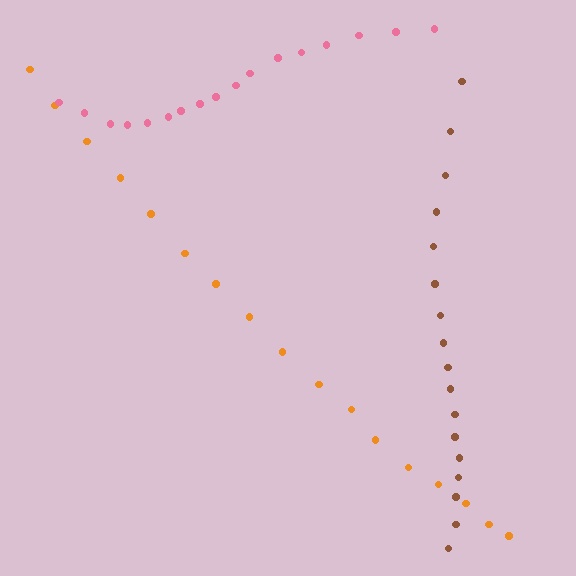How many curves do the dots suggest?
There are 3 distinct paths.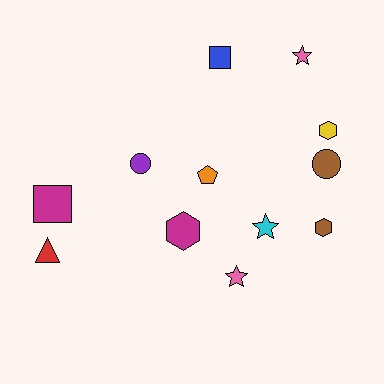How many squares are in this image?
There are 2 squares.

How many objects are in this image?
There are 12 objects.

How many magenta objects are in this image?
There are 2 magenta objects.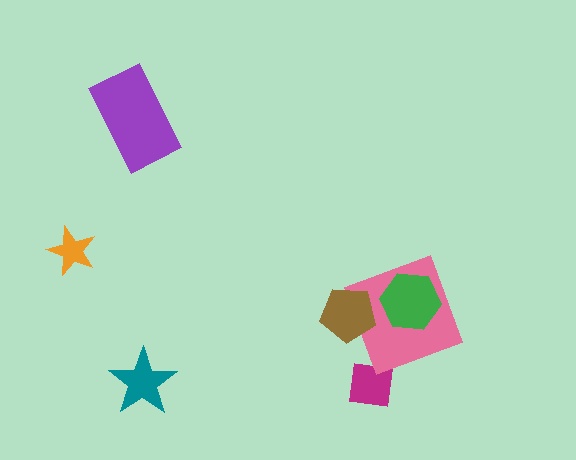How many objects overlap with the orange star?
0 objects overlap with the orange star.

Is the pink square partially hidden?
Yes, it is partially covered by another shape.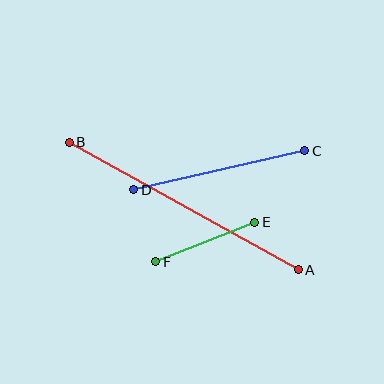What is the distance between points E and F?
The distance is approximately 106 pixels.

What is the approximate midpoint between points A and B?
The midpoint is at approximately (184, 206) pixels.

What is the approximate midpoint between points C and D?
The midpoint is at approximately (219, 170) pixels.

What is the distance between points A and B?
The distance is approximately 262 pixels.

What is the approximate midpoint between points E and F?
The midpoint is at approximately (205, 242) pixels.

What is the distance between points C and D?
The distance is approximately 176 pixels.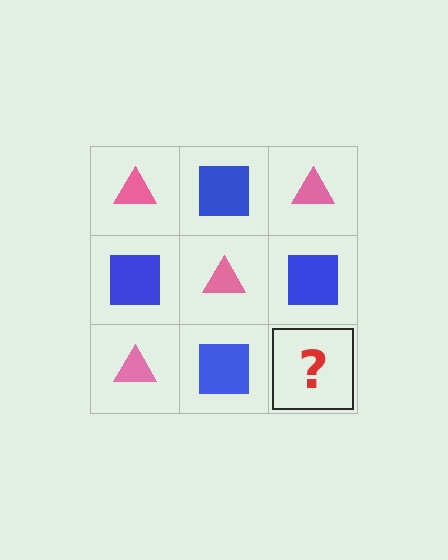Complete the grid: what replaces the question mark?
The question mark should be replaced with a pink triangle.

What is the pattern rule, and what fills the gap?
The rule is that it alternates pink triangle and blue square in a checkerboard pattern. The gap should be filled with a pink triangle.